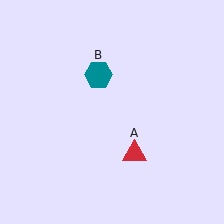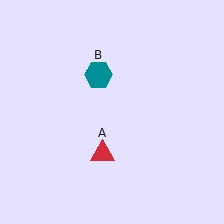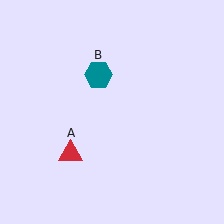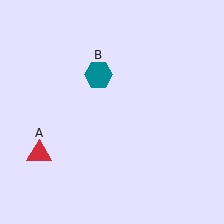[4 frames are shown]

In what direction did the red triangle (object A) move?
The red triangle (object A) moved left.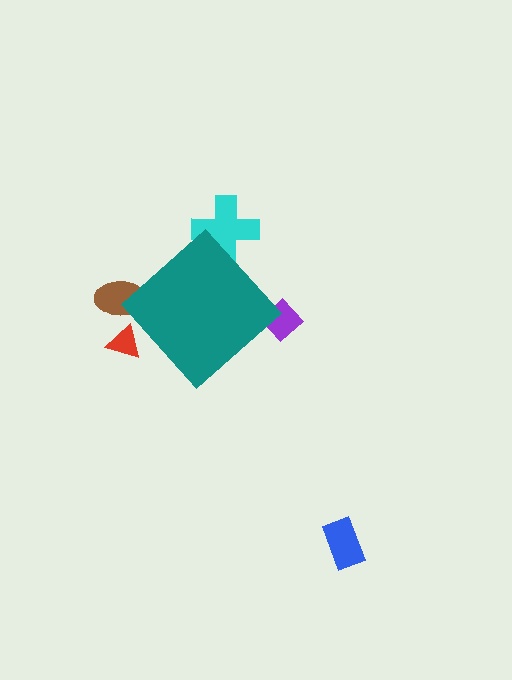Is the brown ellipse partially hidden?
Yes, the brown ellipse is partially hidden behind the teal diamond.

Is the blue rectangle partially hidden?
No, the blue rectangle is fully visible.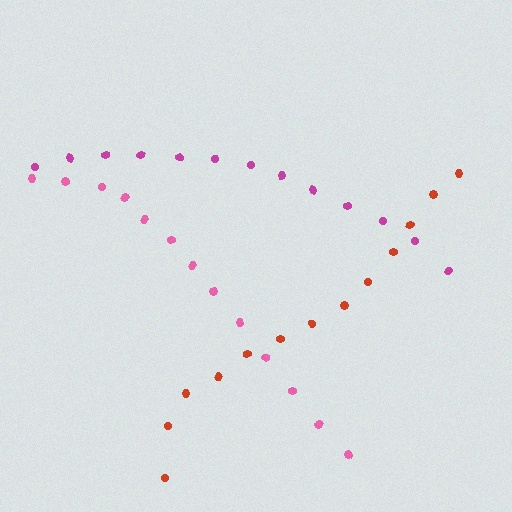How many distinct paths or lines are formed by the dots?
There are 3 distinct paths.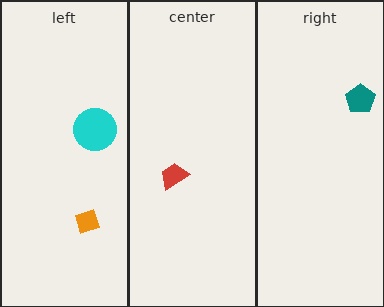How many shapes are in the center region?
1.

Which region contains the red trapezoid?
The center region.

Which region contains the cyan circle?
The left region.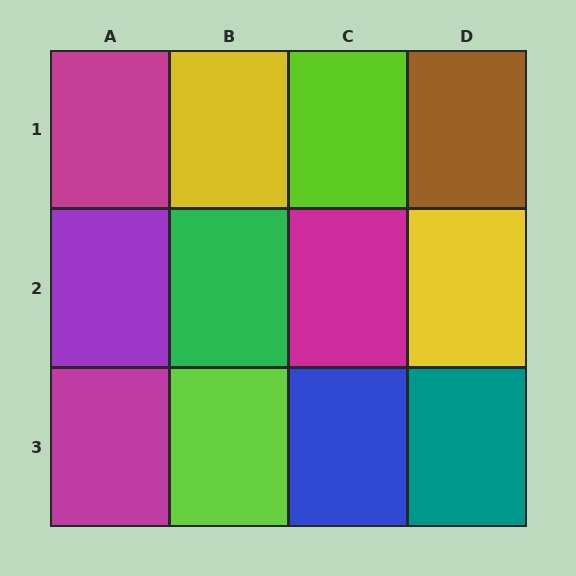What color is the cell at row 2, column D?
Yellow.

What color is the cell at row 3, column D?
Teal.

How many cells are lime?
2 cells are lime.